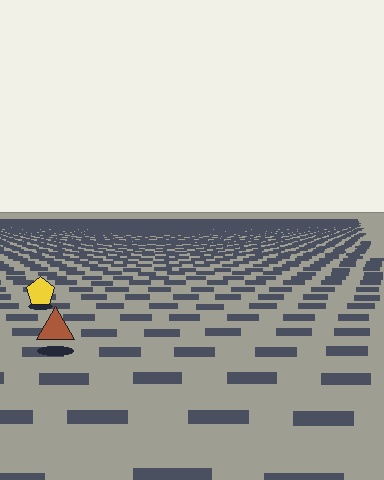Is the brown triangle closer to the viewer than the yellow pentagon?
Yes. The brown triangle is closer — you can tell from the texture gradient: the ground texture is coarser near it.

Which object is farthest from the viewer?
The yellow pentagon is farthest from the viewer. It appears smaller and the ground texture around it is denser.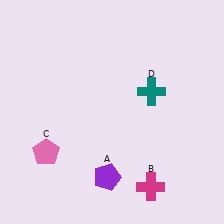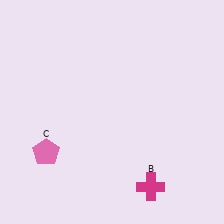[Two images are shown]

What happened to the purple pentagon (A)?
The purple pentagon (A) was removed in Image 2. It was in the bottom-left area of Image 1.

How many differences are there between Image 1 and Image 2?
There are 2 differences between the two images.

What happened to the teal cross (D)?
The teal cross (D) was removed in Image 2. It was in the top-right area of Image 1.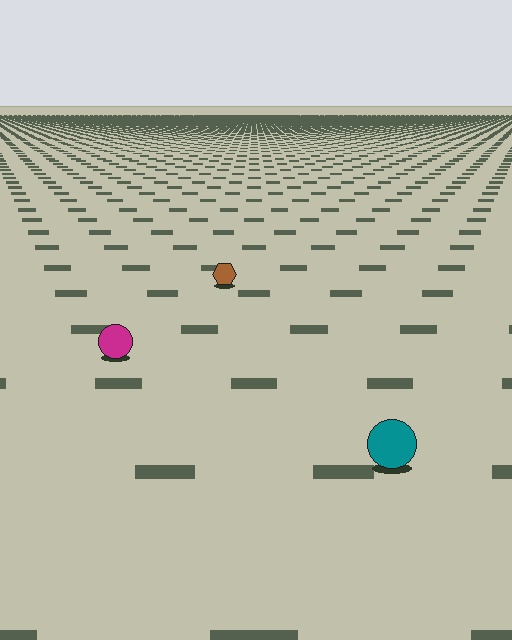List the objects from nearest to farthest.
From nearest to farthest: the teal circle, the magenta circle, the brown hexagon.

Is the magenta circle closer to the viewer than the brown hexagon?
Yes. The magenta circle is closer — you can tell from the texture gradient: the ground texture is coarser near it.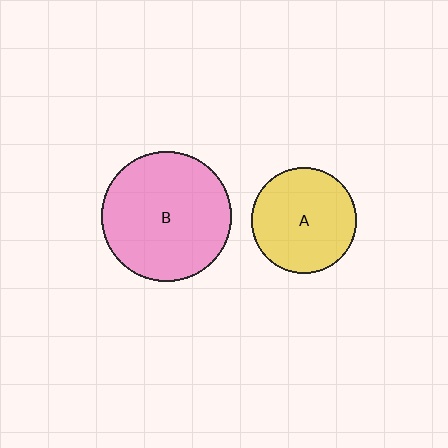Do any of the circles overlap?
No, none of the circles overlap.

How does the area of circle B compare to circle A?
Approximately 1.5 times.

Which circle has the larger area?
Circle B (pink).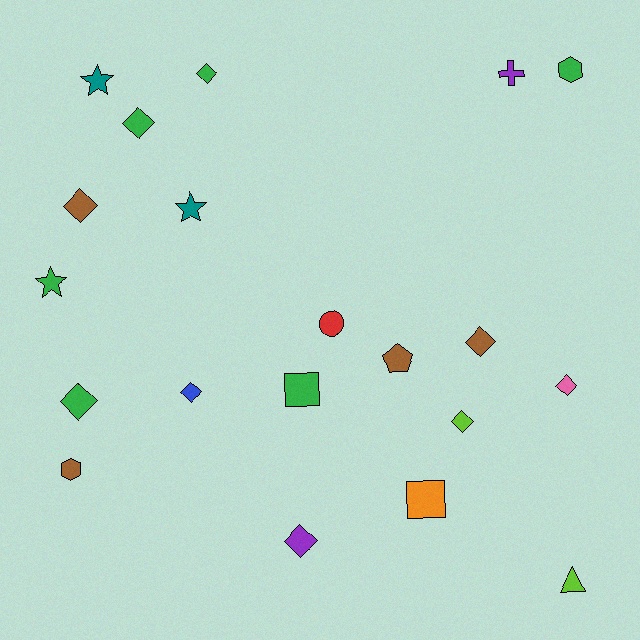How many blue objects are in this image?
There is 1 blue object.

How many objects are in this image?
There are 20 objects.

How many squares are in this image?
There are 2 squares.